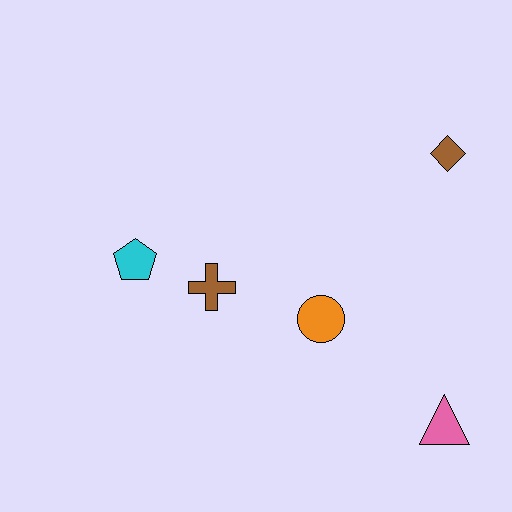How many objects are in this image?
There are 5 objects.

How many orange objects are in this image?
There is 1 orange object.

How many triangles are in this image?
There is 1 triangle.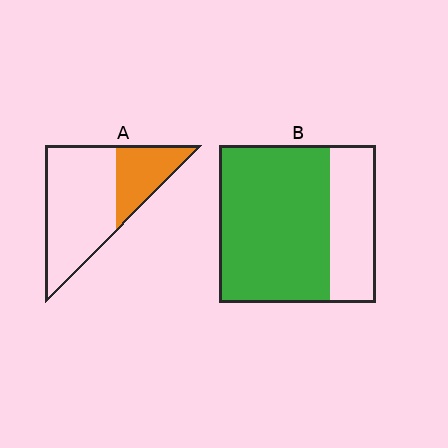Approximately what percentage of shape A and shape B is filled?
A is approximately 30% and B is approximately 70%.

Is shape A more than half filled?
No.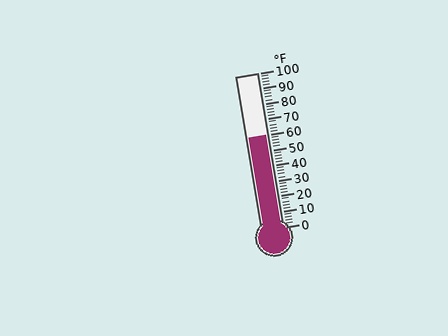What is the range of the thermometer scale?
The thermometer scale ranges from 0°F to 100°F.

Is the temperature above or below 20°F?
The temperature is above 20°F.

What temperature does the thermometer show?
The thermometer shows approximately 60°F.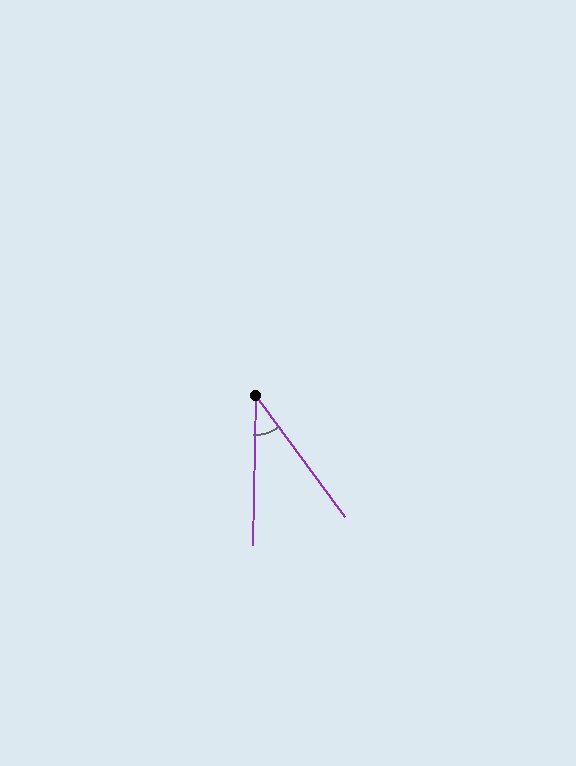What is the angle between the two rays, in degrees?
Approximately 37 degrees.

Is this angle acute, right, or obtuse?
It is acute.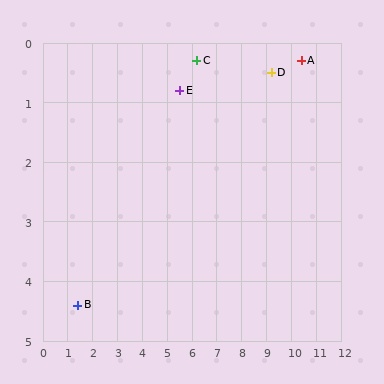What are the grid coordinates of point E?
Point E is at approximately (5.5, 0.8).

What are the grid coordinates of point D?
Point D is at approximately (9.2, 0.5).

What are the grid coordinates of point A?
Point A is at approximately (10.4, 0.3).